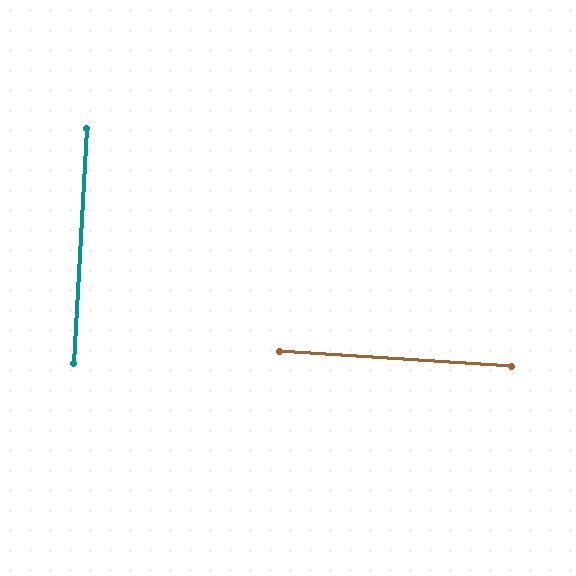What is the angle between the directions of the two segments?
Approximately 89 degrees.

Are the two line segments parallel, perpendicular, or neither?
Perpendicular — they meet at approximately 89°.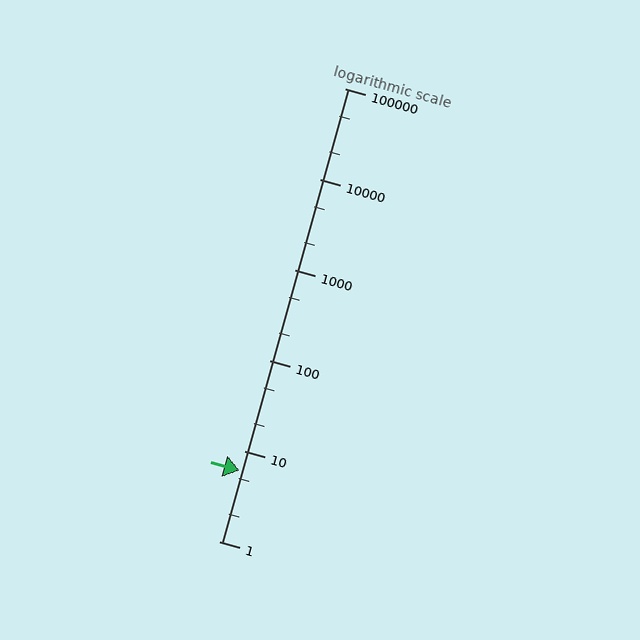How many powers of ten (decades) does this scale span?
The scale spans 5 decades, from 1 to 100000.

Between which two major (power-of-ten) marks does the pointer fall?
The pointer is between 1 and 10.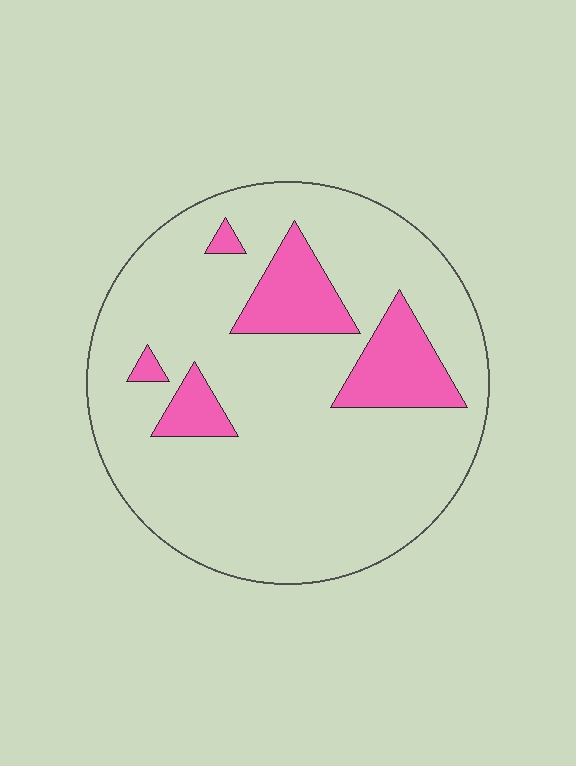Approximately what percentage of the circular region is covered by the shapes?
Approximately 15%.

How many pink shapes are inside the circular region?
5.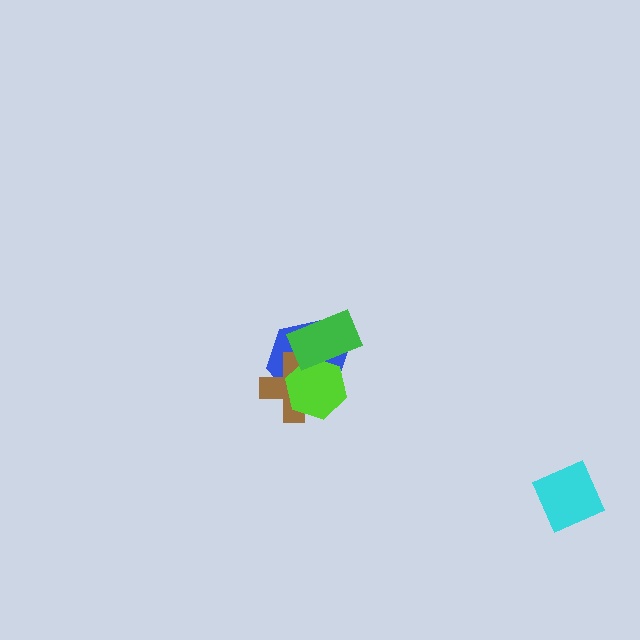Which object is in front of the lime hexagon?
The green rectangle is in front of the lime hexagon.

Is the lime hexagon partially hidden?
Yes, it is partially covered by another shape.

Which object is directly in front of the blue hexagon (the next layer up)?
The brown cross is directly in front of the blue hexagon.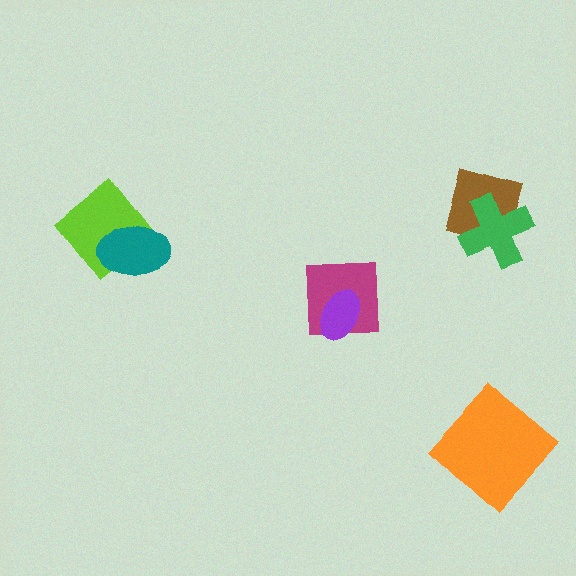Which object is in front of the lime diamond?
The teal ellipse is in front of the lime diamond.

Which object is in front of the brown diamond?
The green cross is in front of the brown diamond.